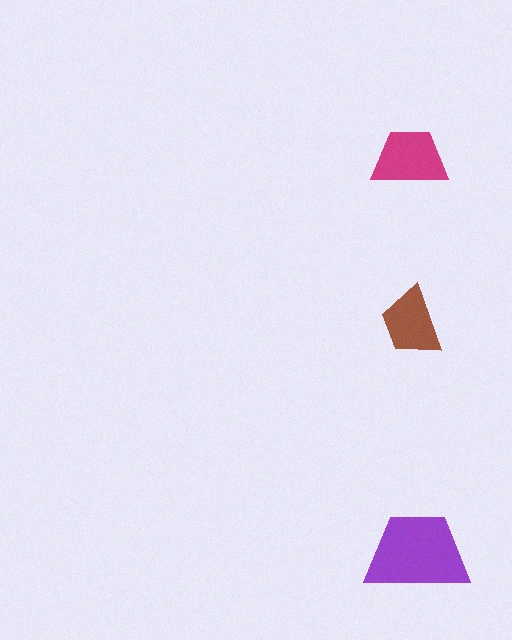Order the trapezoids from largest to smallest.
the purple one, the magenta one, the brown one.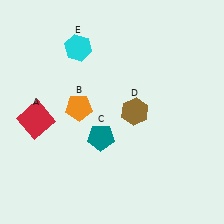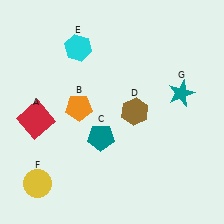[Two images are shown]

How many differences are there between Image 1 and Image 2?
There are 2 differences between the two images.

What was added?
A yellow circle (F), a teal star (G) were added in Image 2.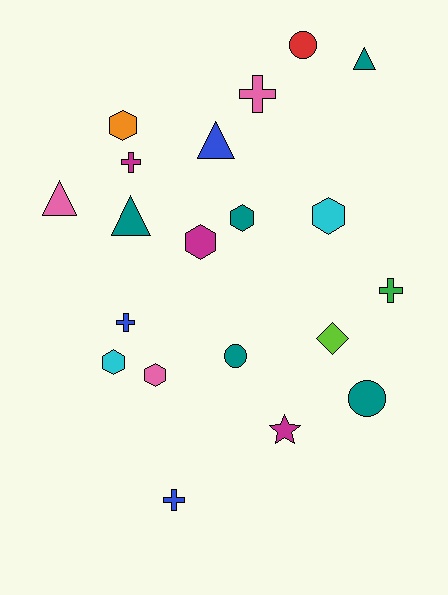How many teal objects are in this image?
There are 5 teal objects.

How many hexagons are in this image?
There are 6 hexagons.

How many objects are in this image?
There are 20 objects.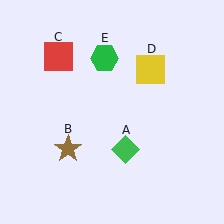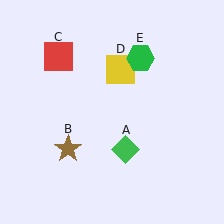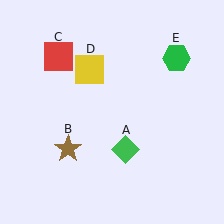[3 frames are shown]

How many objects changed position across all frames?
2 objects changed position: yellow square (object D), green hexagon (object E).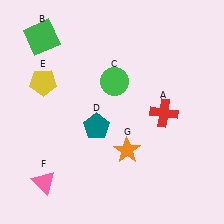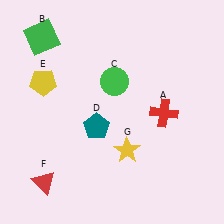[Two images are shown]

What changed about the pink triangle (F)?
In Image 1, F is pink. In Image 2, it changed to red.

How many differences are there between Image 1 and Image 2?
There are 2 differences between the two images.